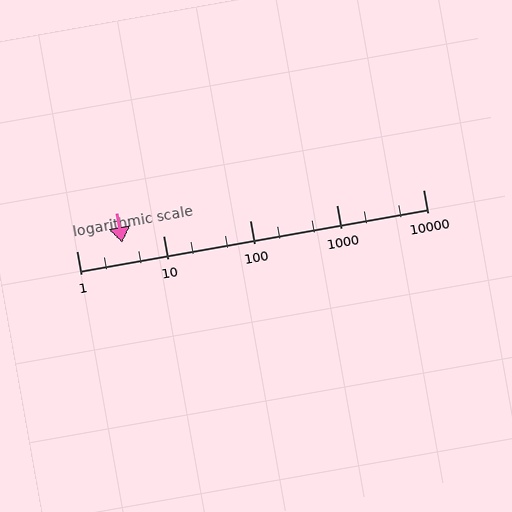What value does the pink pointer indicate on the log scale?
The pointer indicates approximately 3.4.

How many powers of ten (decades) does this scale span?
The scale spans 4 decades, from 1 to 10000.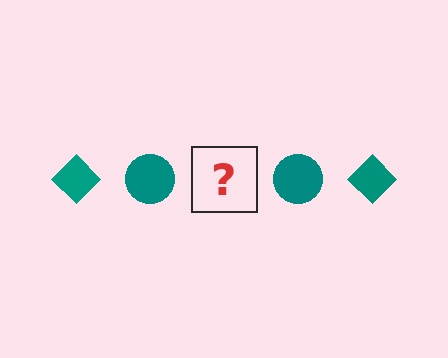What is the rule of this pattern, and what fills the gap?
The rule is that the pattern cycles through diamond, circle shapes in teal. The gap should be filled with a teal diamond.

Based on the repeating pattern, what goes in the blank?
The blank should be a teal diamond.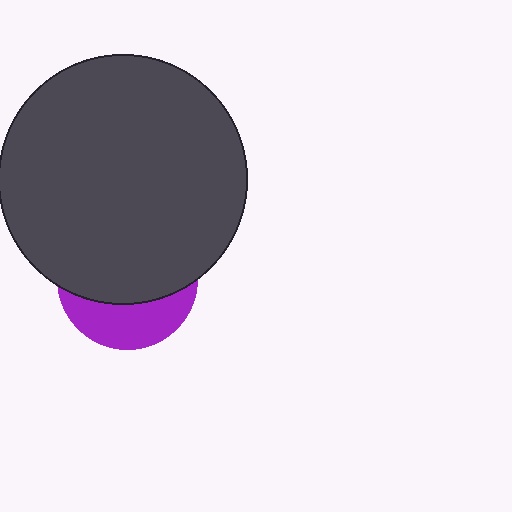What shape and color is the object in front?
The object in front is a dark gray circle.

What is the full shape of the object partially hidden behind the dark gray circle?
The partially hidden object is a purple circle.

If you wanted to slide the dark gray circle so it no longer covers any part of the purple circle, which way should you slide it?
Slide it up — that is the most direct way to separate the two shapes.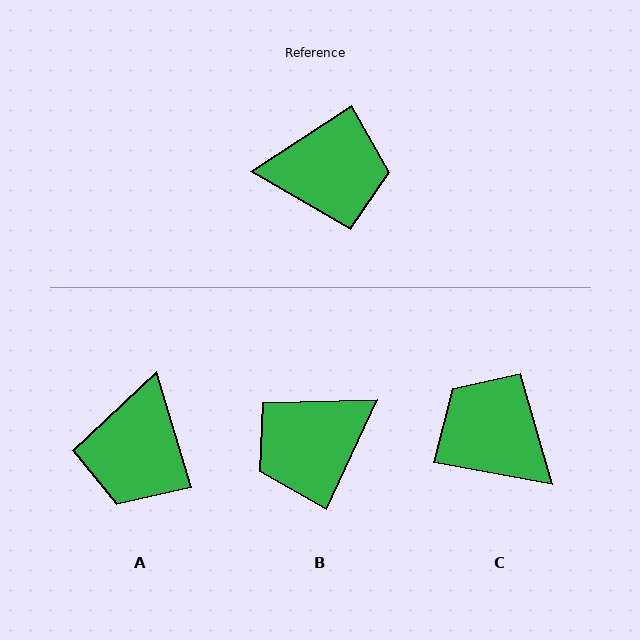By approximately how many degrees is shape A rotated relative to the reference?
Approximately 107 degrees clockwise.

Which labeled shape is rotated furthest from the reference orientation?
B, about 148 degrees away.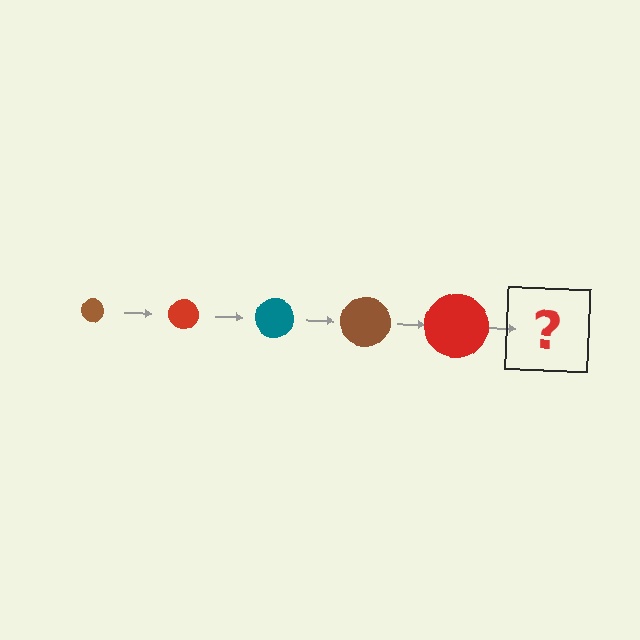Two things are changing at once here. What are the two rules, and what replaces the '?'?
The two rules are that the circle grows larger each step and the color cycles through brown, red, and teal. The '?' should be a teal circle, larger than the previous one.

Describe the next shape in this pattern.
It should be a teal circle, larger than the previous one.